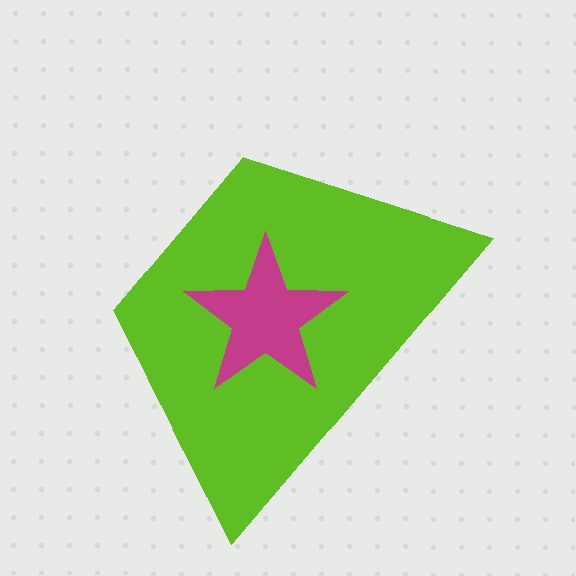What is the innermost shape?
The magenta star.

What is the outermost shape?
The lime trapezoid.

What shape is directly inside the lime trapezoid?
The magenta star.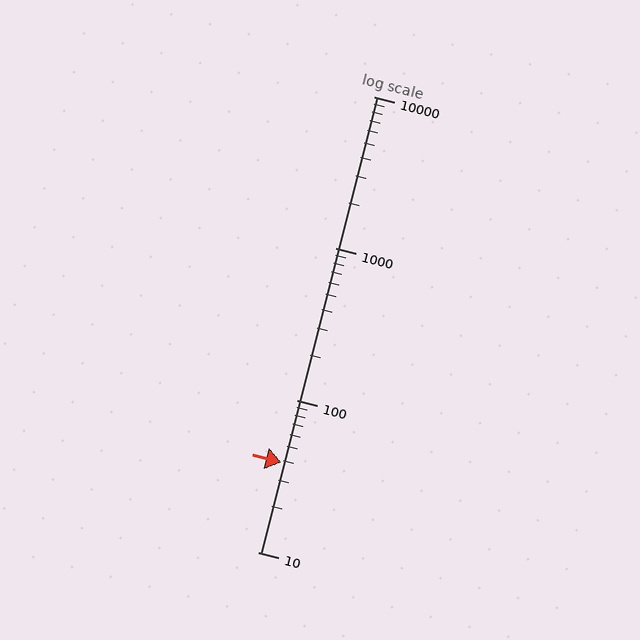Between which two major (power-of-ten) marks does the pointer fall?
The pointer is between 10 and 100.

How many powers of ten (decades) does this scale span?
The scale spans 3 decades, from 10 to 10000.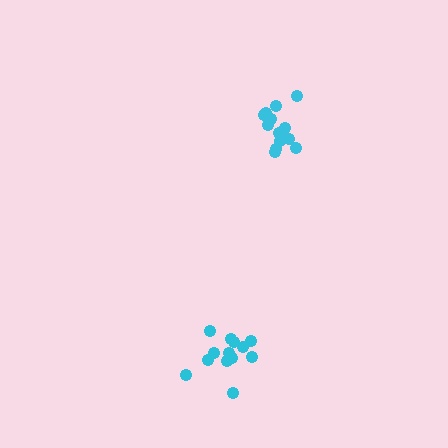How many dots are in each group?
Group 1: 13 dots, Group 2: 13 dots (26 total).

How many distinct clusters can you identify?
There are 2 distinct clusters.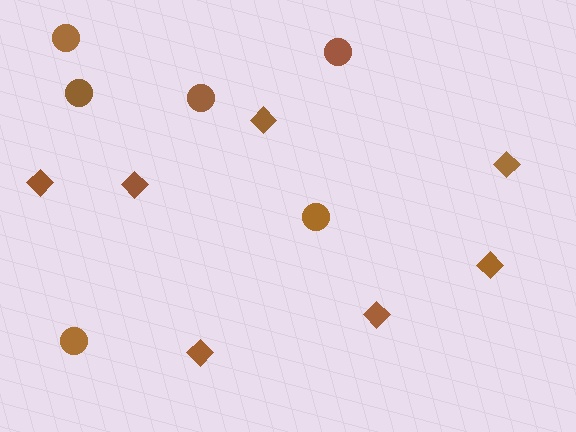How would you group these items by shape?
There are 2 groups: one group of diamonds (7) and one group of circles (6).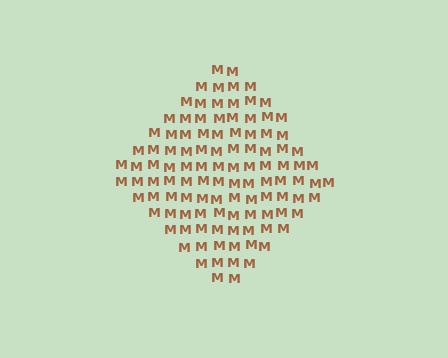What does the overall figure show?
The overall figure shows a diamond.